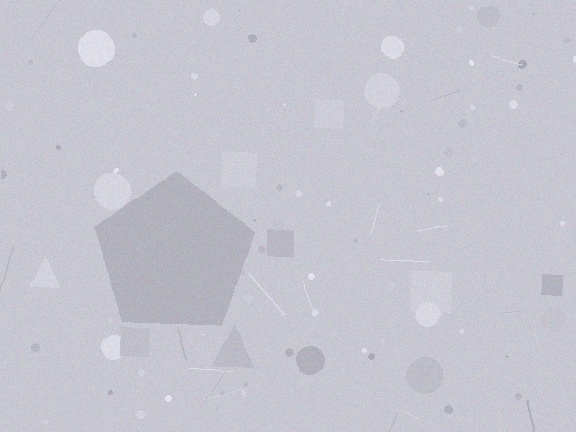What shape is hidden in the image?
A pentagon is hidden in the image.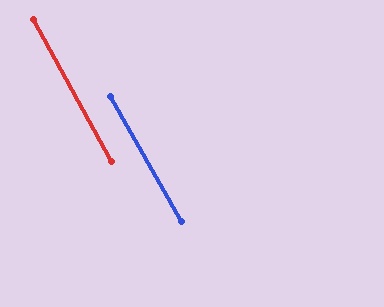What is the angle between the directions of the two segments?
Approximately 1 degree.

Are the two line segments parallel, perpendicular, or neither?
Parallel — their directions differ by only 0.8°.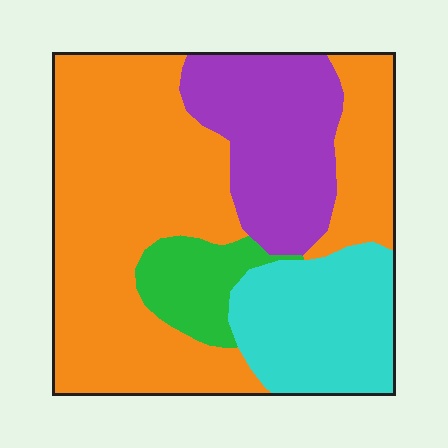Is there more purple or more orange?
Orange.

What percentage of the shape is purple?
Purple covers roughly 20% of the shape.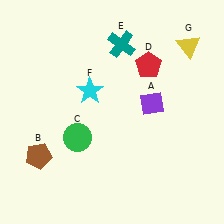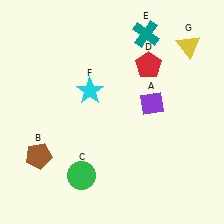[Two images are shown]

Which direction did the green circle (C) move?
The green circle (C) moved down.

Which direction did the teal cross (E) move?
The teal cross (E) moved right.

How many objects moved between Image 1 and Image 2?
2 objects moved between the two images.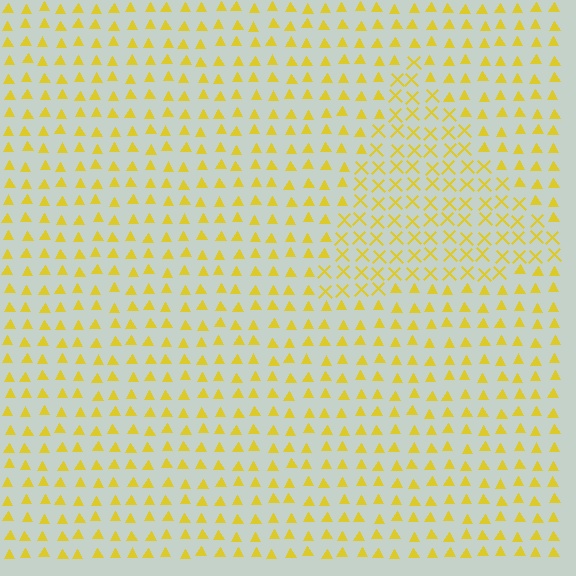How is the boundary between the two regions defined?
The boundary is defined by a change in element shape: X marks inside vs. triangles outside. All elements share the same color and spacing.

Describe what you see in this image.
The image is filled with small yellow elements arranged in a uniform grid. A triangle-shaped region contains X marks, while the surrounding area contains triangles. The boundary is defined purely by the change in element shape.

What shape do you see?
I see a triangle.